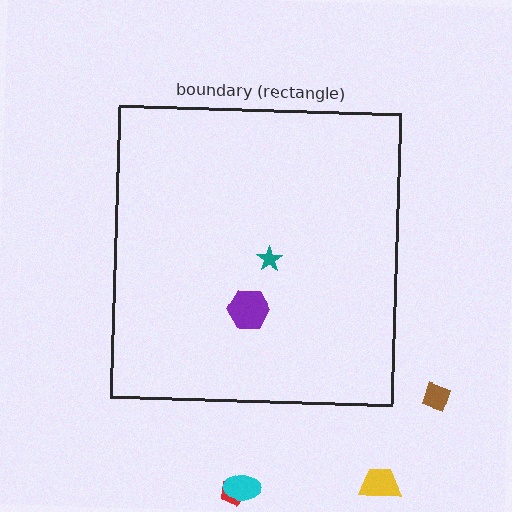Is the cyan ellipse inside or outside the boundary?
Outside.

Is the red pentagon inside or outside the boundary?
Outside.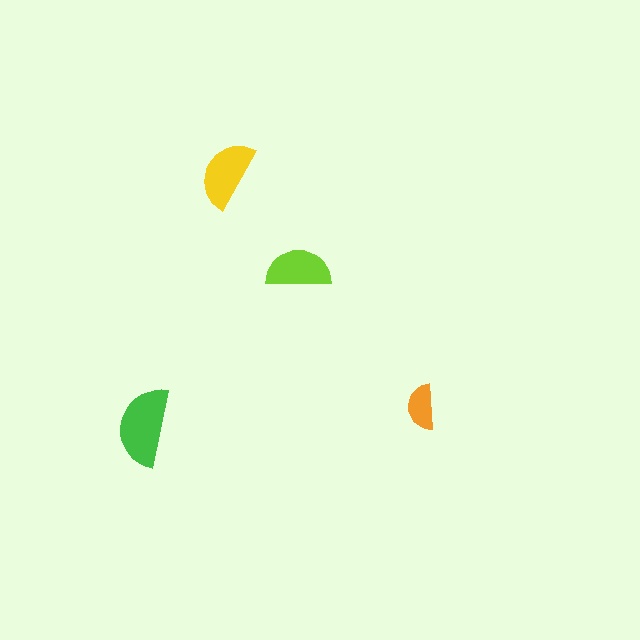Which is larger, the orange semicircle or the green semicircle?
The green one.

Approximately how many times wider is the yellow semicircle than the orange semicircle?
About 1.5 times wider.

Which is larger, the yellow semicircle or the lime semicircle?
The yellow one.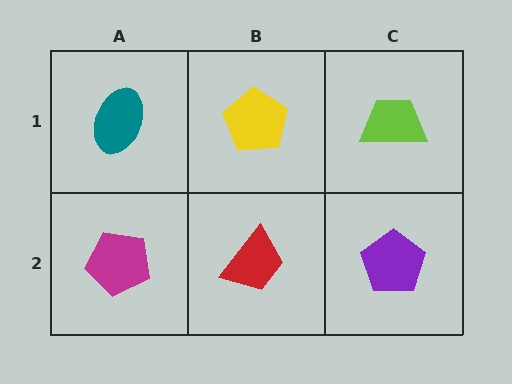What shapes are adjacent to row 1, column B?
A red trapezoid (row 2, column B), a teal ellipse (row 1, column A), a lime trapezoid (row 1, column C).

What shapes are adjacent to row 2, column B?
A yellow pentagon (row 1, column B), a magenta pentagon (row 2, column A), a purple pentagon (row 2, column C).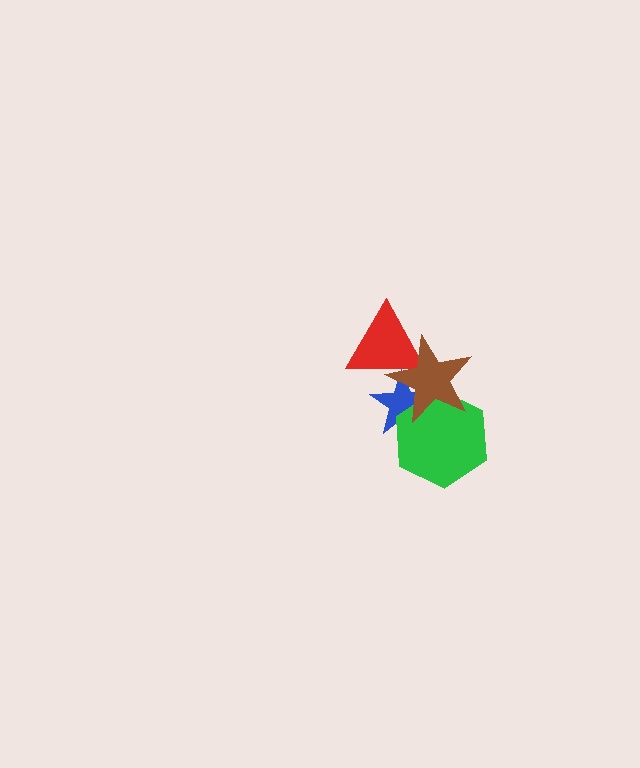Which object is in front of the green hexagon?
The brown star is in front of the green hexagon.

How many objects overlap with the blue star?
3 objects overlap with the blue star.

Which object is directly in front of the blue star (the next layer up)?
The green hexagon is directly in front of the blue star.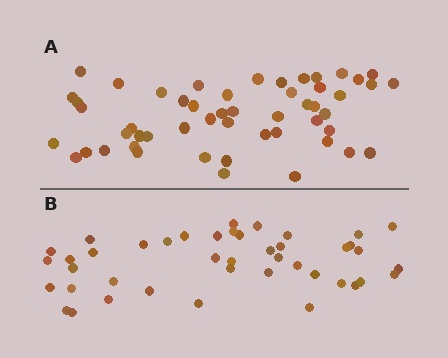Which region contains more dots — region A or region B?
Region A (the top region) has more dots.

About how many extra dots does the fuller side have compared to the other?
Region A has roughly 8 or so more dots than region B.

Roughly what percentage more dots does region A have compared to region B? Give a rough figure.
About 20% more.